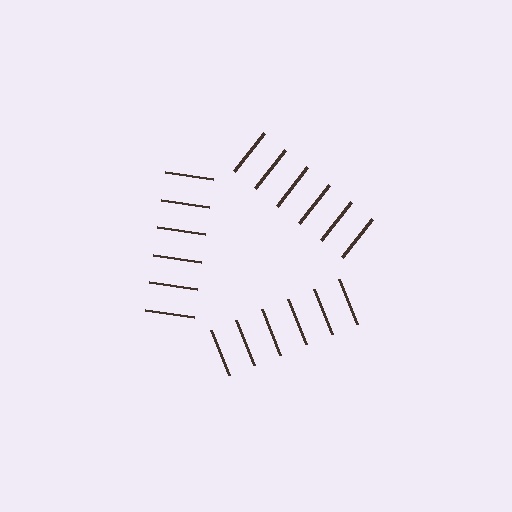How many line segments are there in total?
18 — 6 along each of the 3 edges.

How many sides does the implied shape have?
3 sides — the line-ends trace a triangle.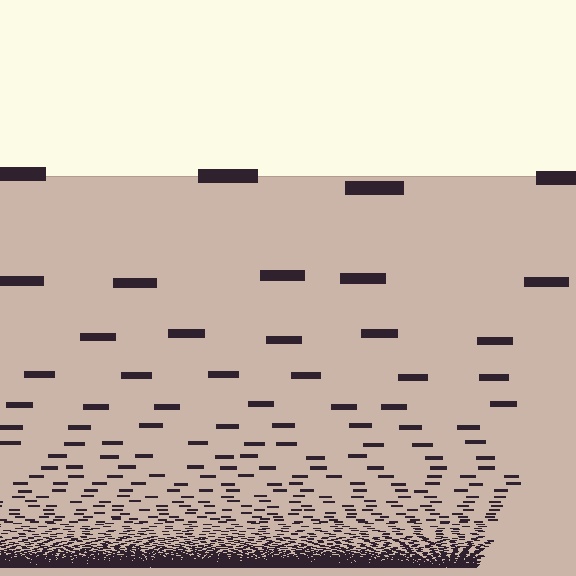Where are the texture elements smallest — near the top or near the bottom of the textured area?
Near the bottom.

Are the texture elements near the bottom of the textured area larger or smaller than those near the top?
Smaller. The gradient is inverted — elements near the bottom are smaller and denser.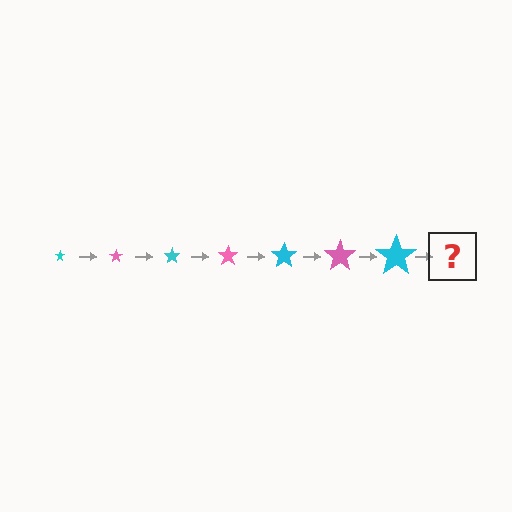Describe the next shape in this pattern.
It should be a pink star, larger than the previous one.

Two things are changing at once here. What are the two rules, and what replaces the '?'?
The two rules are that the star grows larger each step and the color cycles through cyan and pink. The '?' should be a pink star, larger than the previous one.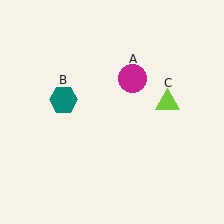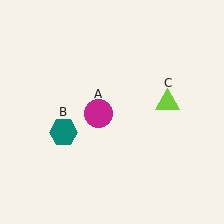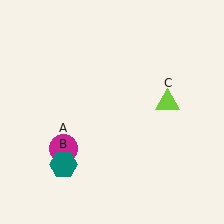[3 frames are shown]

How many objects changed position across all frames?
2 objects changed position: magenta circle (object A), teal hexagon (object B).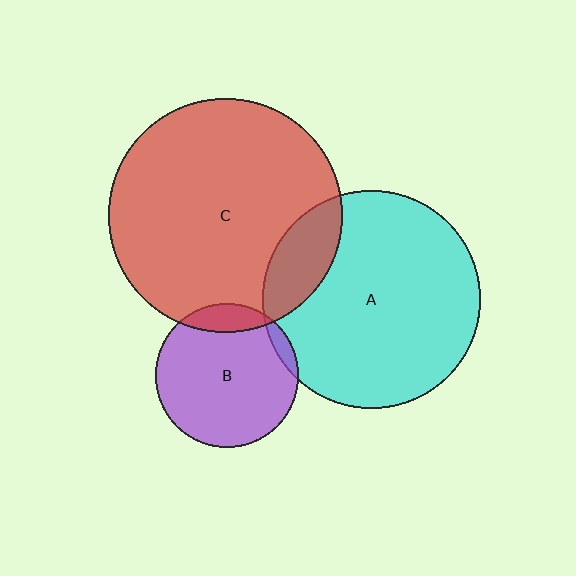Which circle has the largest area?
Circle C (red).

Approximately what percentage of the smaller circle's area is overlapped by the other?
Approximately 5%.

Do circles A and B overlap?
Yes.